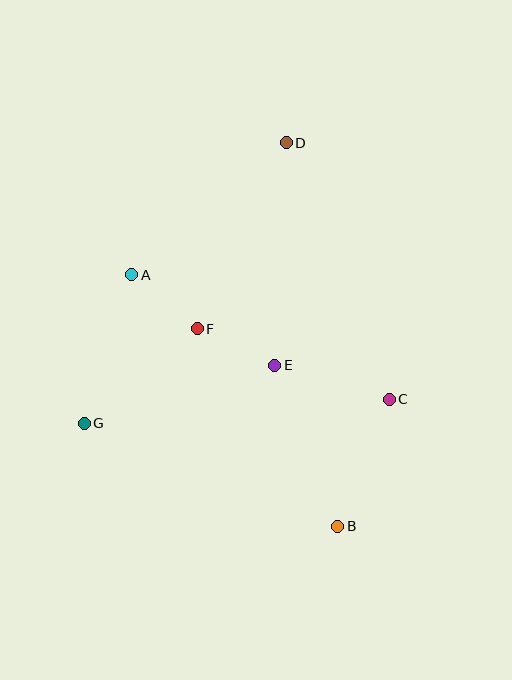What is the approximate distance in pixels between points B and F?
The distance between B and F is approximately 242 pixels.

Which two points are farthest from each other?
Points B and D are farthest from each other.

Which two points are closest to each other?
Points A and F are closest to each other.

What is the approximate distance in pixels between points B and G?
The distance between B and G is approximately 274 pixels.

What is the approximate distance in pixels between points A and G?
The distance between A and G is approximately 156 pixels.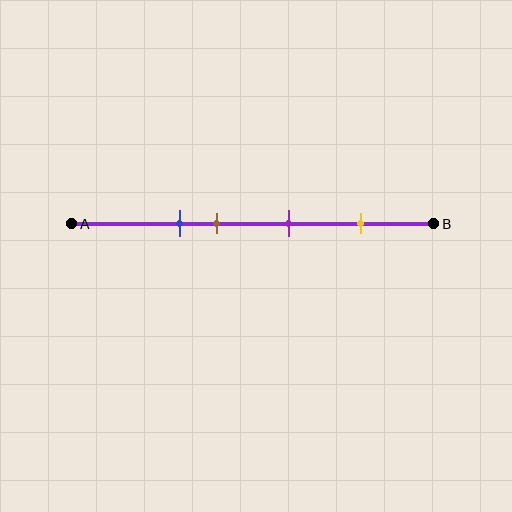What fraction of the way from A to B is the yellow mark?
The yellow mark is approximately 80% (0.8) of the way from A to B.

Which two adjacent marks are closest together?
The blue and brown marks are the closest adjacent pair.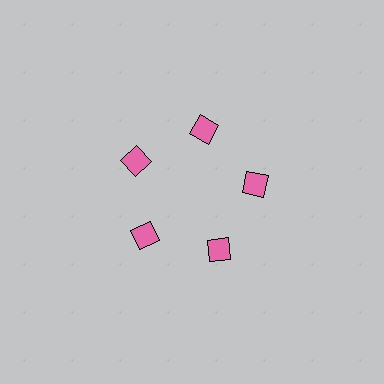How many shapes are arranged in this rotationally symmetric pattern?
There are 5 shapes, arranged in 5 groups of 1.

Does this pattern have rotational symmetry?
Yes, this pattern has 5-fold rotational symmetry. It looks the same after rotating 72 degrees around the center.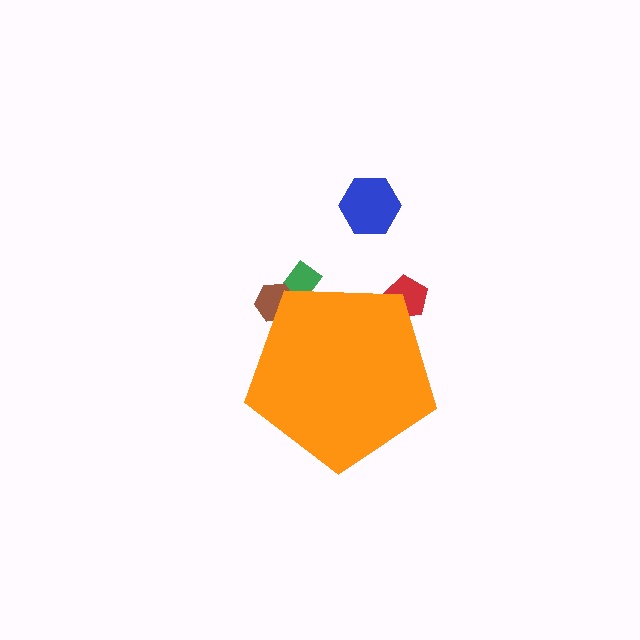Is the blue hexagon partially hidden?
No, the blue hexagon is fully visible.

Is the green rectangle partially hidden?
Yes, the green rectangle is partially hidden behind the orange pentagon.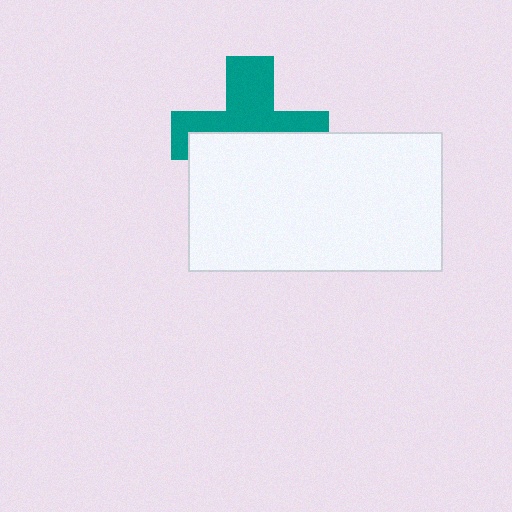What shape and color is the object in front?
The object in front is a white rectangle.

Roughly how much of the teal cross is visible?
About half of it is visible (roughly 49%).